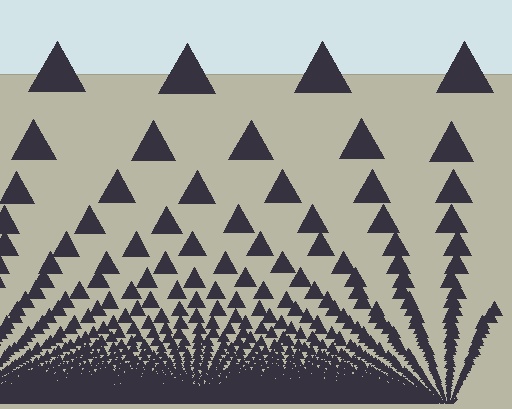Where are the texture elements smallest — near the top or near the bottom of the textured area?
Near the bottom.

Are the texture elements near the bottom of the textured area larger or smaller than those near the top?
Smaller. The gradient is inverted — elements near the bottom are smaller and denser.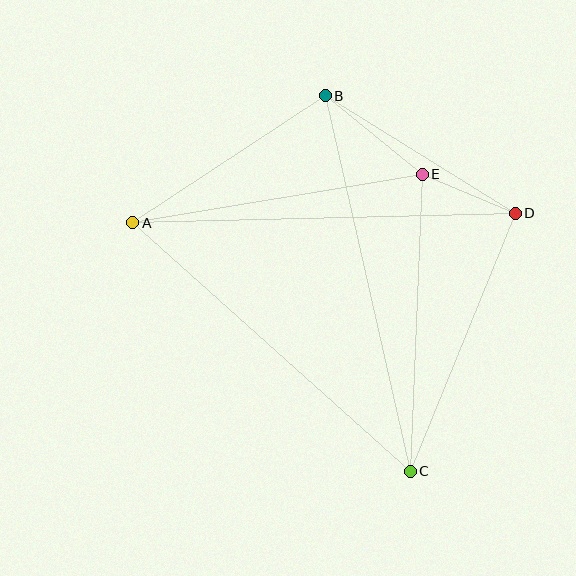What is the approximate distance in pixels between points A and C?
The distance between A and C is approximately 373 pixels.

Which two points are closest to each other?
Points D and E are closest to each other.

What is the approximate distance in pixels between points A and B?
The distance between A and B is approximately 230 pixels.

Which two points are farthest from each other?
Points B and C are farthest from each other.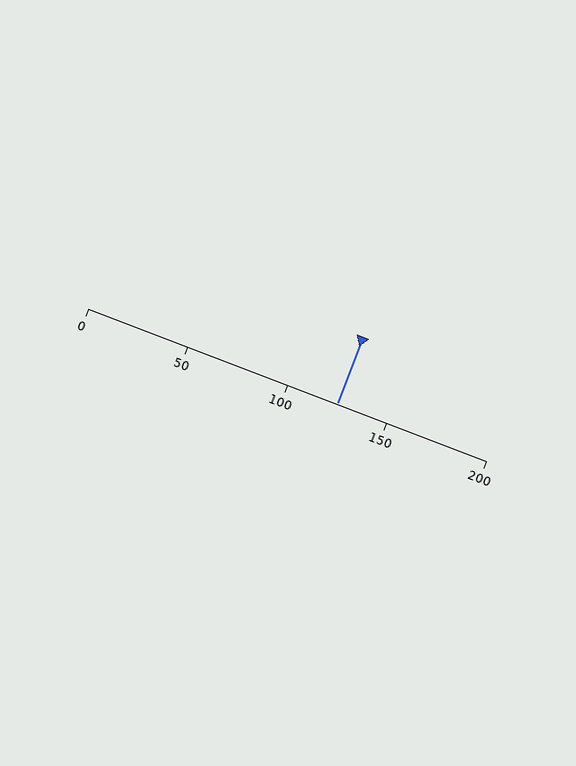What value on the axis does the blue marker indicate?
The marker indicates approximately 125.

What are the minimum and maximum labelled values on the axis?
The axis runs from 0 to 200.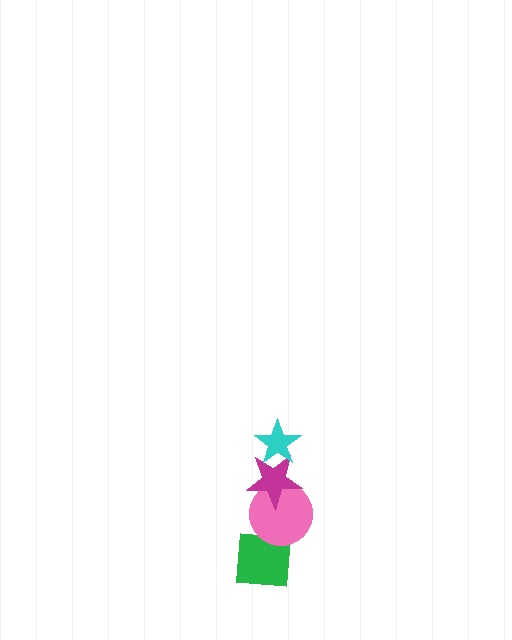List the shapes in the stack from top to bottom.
From top to bottom: the cyan star, the magenta star, the pink circle, the green square.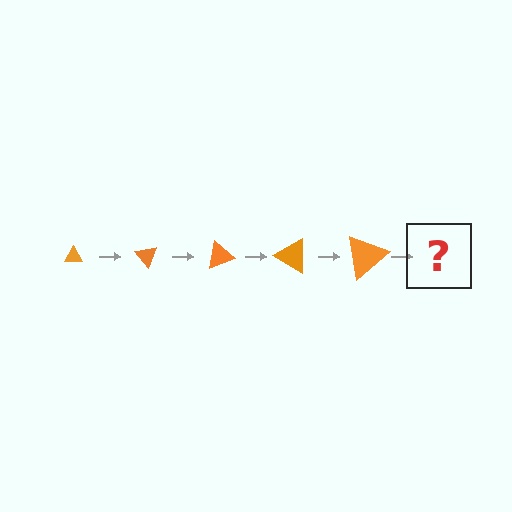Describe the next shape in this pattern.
It should be a triangle, larger than the previous one and rotated 250 degrees from the start.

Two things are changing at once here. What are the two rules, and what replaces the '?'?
The two rules are that the triangle grows larger each step and it rotates 50 degrees each step. The '?' should be a triangle, larger than the previous one and rotated 250 degrees from the start.